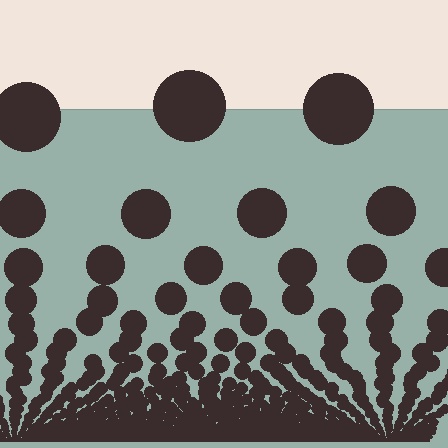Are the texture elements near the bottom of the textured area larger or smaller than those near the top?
Smaller. The gradient is inverted — elements near the bottom are smaller and denser.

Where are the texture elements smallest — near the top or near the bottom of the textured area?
Near the bottom.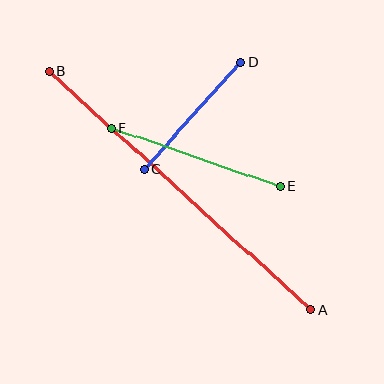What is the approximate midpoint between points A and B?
The midpoint is at approximately (180, 190) pixels.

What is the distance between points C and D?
The distance is approximately 144 pixels.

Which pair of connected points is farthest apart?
Points A and B are farthest apart.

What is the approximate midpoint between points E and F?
The midpoint is at approximately (196, 157) pixels.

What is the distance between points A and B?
The distance is approximately 354 pixels.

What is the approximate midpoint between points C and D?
The midpoint is at approximately (192, 116) pixels.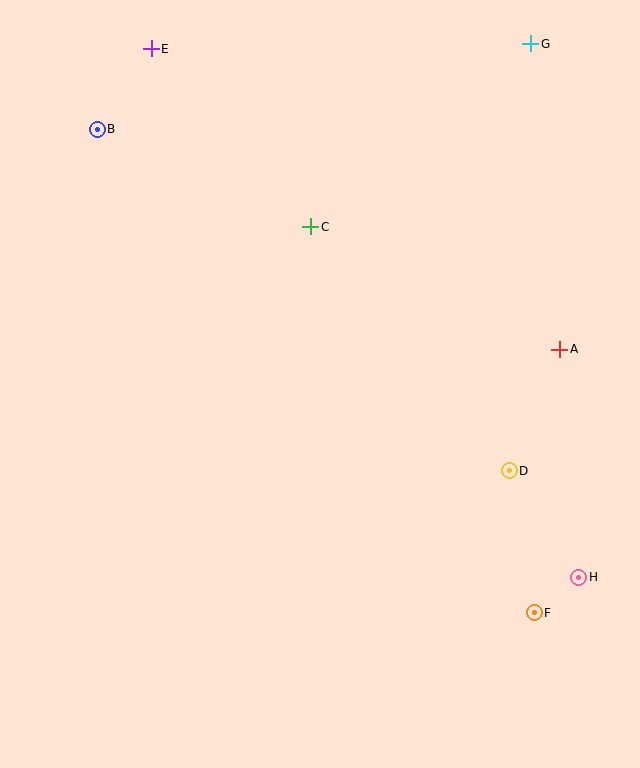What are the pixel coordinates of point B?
Point B is at (97, 129).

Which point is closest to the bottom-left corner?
Point F is closest to the bottom-left corner.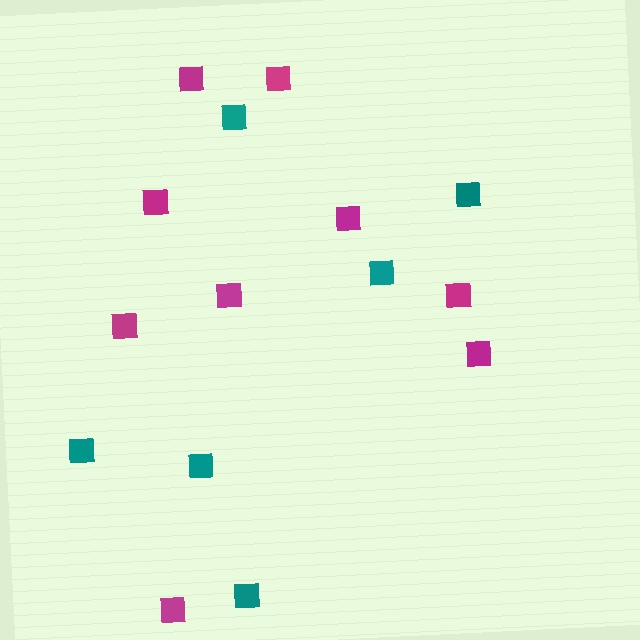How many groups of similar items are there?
There are 2 groups: one group of teal squares (6) and one group of magenta squares (9).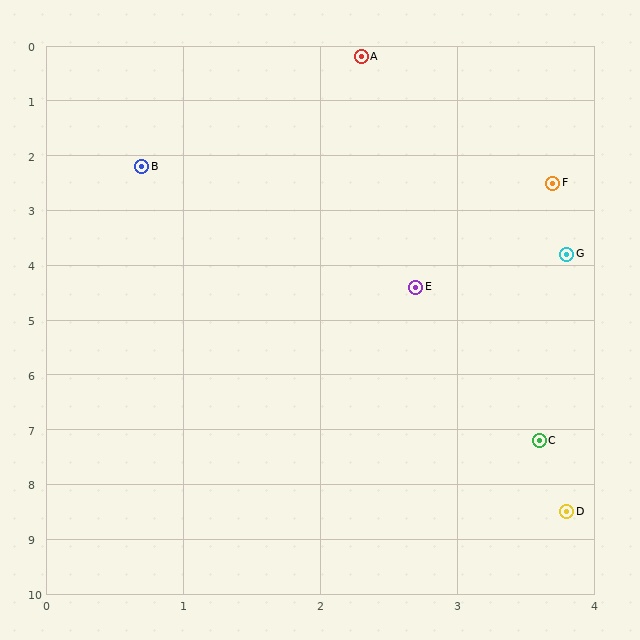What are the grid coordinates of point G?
Point G is at approximately (3.8, 3.8).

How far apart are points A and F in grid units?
Points A and F are about 2.7 grid units apart.